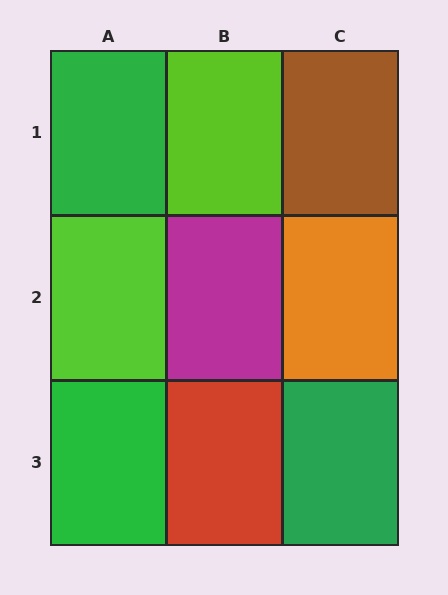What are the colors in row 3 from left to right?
Green, red, green.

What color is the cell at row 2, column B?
Magenta.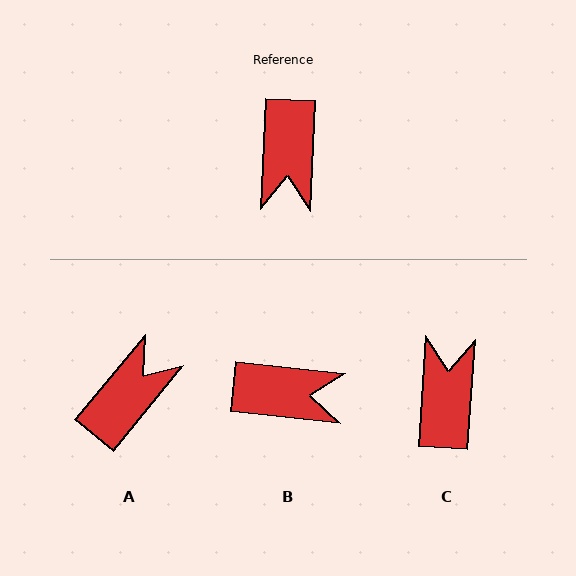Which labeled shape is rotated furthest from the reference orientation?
C, about 178 degrees away.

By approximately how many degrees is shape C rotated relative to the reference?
Approximately 178 degrees counter-clockwise.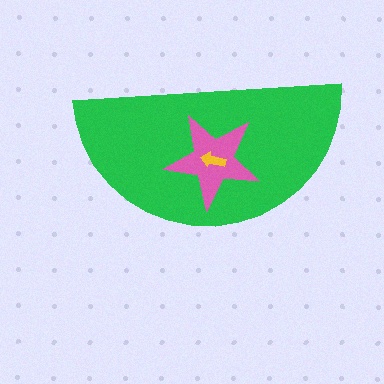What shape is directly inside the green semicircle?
The pink star.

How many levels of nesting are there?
3.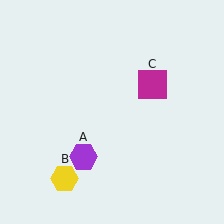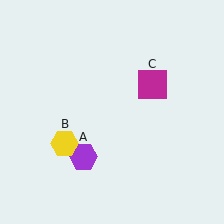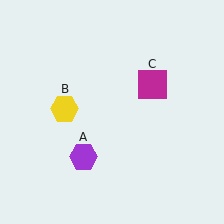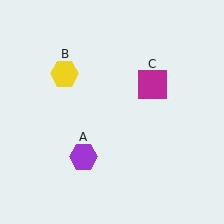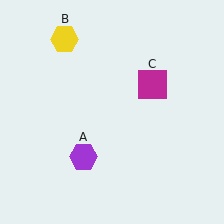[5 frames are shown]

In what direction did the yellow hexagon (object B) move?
The yellow hexagon (object B) moved up.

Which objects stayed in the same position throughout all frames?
Purple hexagon (object A) and magenta square (object C) remained stationary.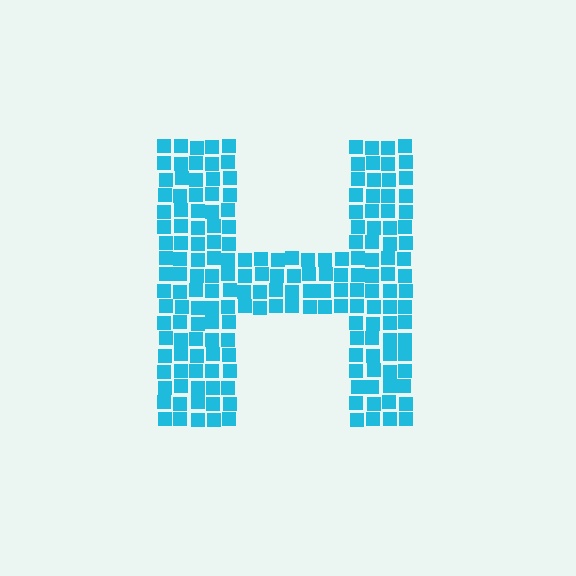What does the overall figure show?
The overall figure shows the letter H.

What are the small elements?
The small elements are squares.